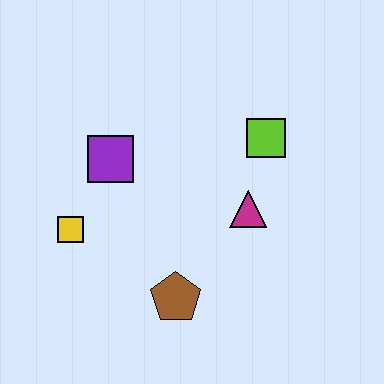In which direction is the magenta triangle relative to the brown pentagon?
The magenta triangle is above the brown pentagon.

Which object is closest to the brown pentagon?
The magenta triangle is closest to the brown pentagon.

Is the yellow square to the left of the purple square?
Yes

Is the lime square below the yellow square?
No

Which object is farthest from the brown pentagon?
The lime square is farthest from the brown pentagon.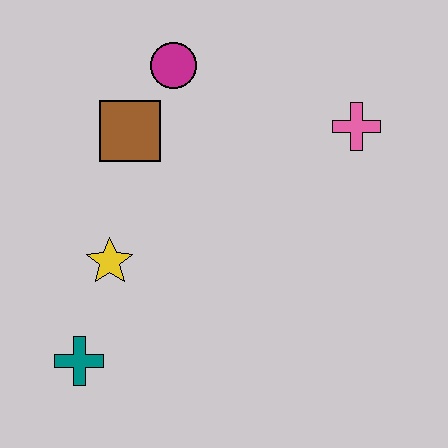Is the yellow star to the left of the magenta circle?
Yes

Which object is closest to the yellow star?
The teal cross is closest to the yellow star.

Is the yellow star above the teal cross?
Yes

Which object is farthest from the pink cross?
The teal cross is farthest from the pink cross.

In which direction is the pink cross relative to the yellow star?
The pink cross is to the right of the yellow star.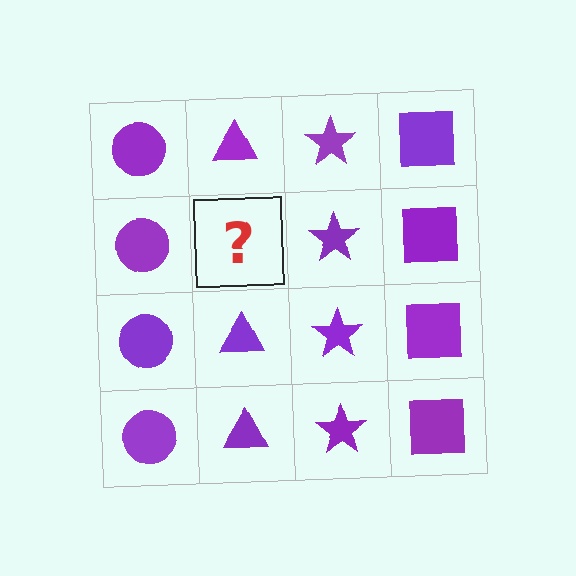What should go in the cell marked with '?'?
The missing cell should contain a purple triangle.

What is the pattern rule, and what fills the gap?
The rule is that each column has a consistent shape. The gap should be filled with a purple triangle.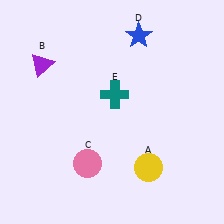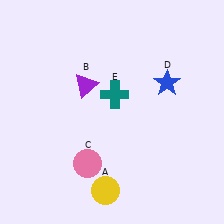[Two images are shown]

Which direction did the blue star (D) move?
The blue star (D) moved down.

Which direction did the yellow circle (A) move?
The yellow circle (A) moved left.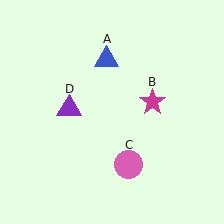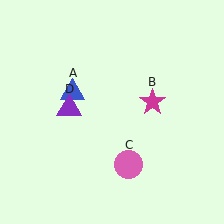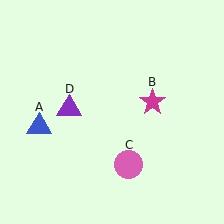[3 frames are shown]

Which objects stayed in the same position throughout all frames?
Magenta star (object B) and pink circle (object C) and purple triangle (object D) remained stationary.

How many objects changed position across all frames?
1 object changed position: blue triangle (object A).